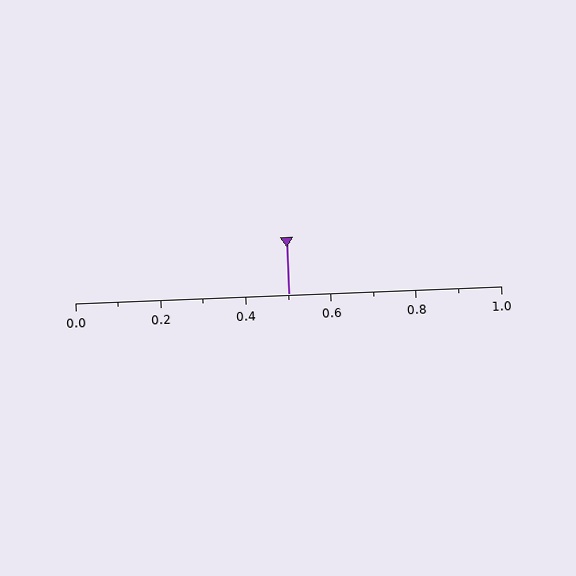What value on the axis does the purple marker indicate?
The marker indicates approximately 0.5.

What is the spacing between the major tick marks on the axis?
The major ticks are spaced 0.2 apart.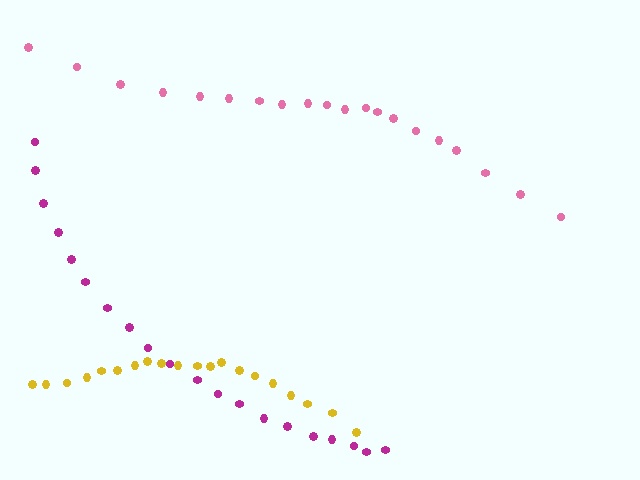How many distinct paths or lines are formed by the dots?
There are 3 distinct paths.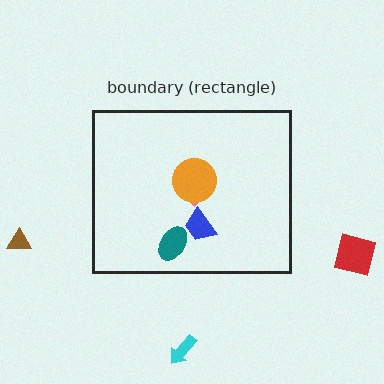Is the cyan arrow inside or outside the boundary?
Outside.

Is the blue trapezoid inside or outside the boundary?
Inside.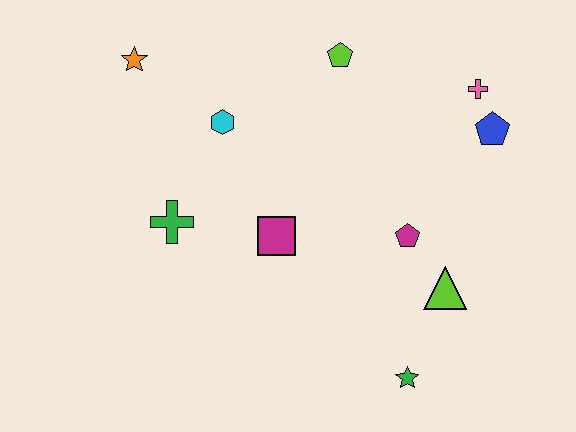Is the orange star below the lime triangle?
No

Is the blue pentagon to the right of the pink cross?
Yes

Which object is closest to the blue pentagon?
The pink cross is closest to the blue pentagon.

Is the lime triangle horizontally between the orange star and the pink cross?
Yes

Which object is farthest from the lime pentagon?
The green star is farthest from the lime pentagon.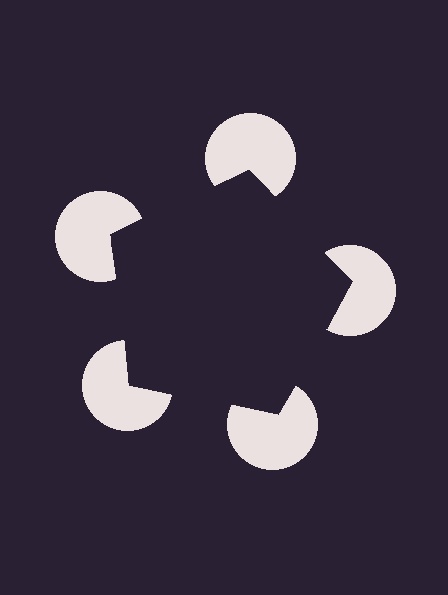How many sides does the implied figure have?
5 sides.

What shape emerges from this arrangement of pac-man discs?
An illusory pentagon — its edges are inferred from the aligned wedge cuts in the pac-man discs, not physically drawn.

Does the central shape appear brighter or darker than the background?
It typically appears slightly darker than the background, even though no actual brightness change is drawn.